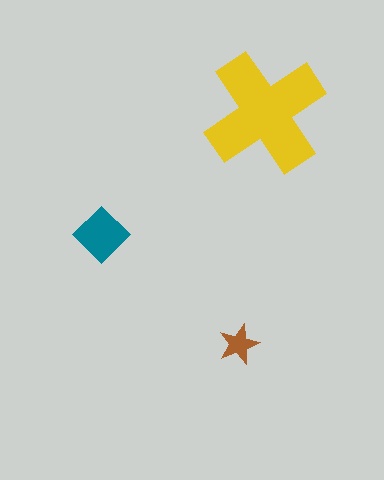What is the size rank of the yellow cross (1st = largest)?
1st.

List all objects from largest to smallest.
The yellow cross, the teal diamond, the brown star.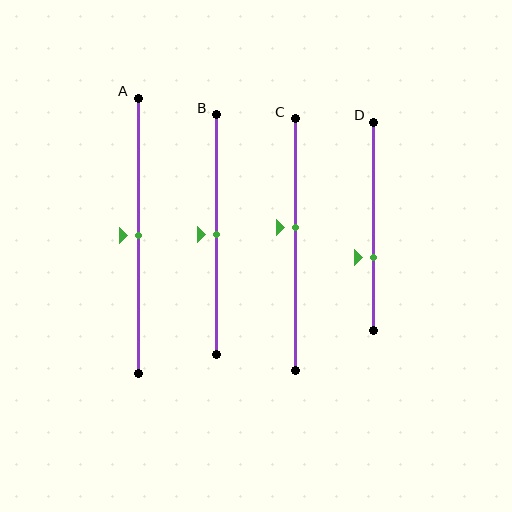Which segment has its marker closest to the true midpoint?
Segment A has its marker closest to the true midpoint.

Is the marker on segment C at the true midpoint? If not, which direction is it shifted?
No, the marker on segment C is shifted upward by about 7% of the segment length.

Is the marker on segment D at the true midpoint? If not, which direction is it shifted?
No, the marker on segment D is shifted downward by about 15% of the segment length.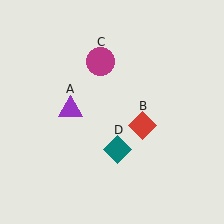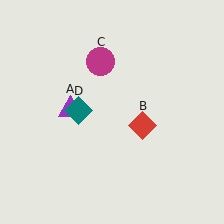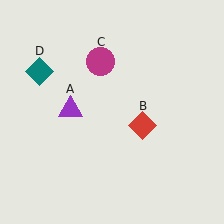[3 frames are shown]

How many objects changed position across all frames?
1 object changed position: teal diamond (object D).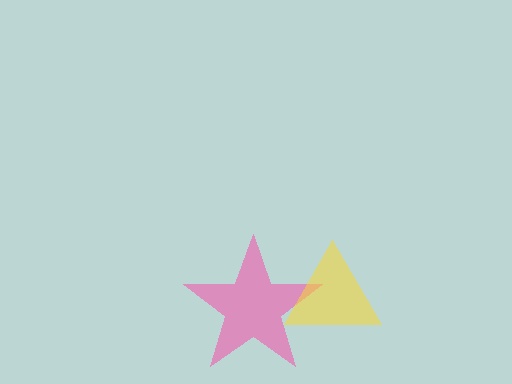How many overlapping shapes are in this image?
There are 2 overlapping shapes in the image.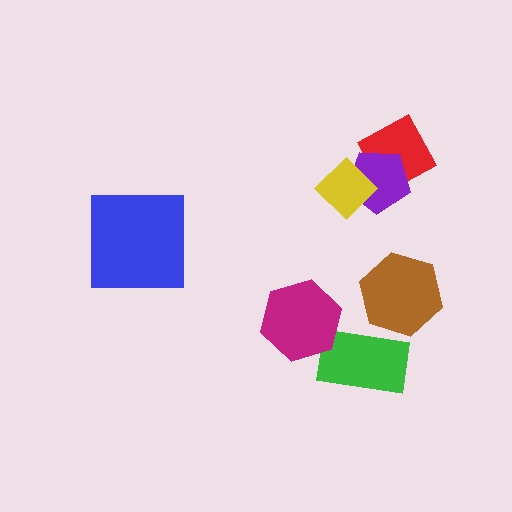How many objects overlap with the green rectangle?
2 objects overlap with the green rectangle.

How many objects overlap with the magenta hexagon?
1 object overlaps with the magenta hexagon.